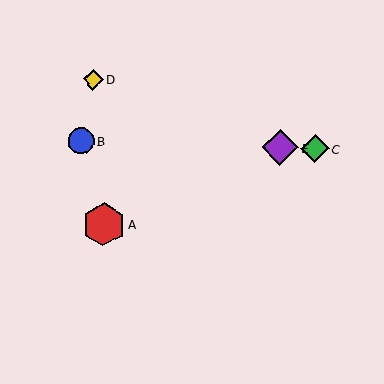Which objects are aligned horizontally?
Objects B, C, E are aligned horizontally.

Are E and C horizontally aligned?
Yes, both are at y≈147.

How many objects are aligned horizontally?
3 objects (B, C, E) are aligned horizontally.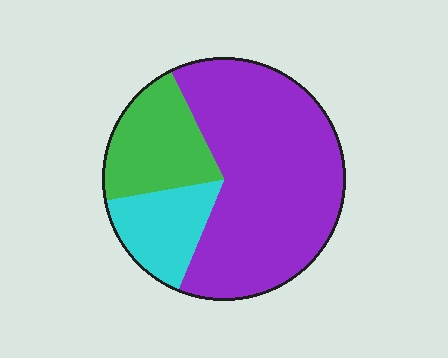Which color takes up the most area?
Purple, at roughly 65%.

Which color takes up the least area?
Cyan, at roughly 15%.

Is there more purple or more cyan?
Purple.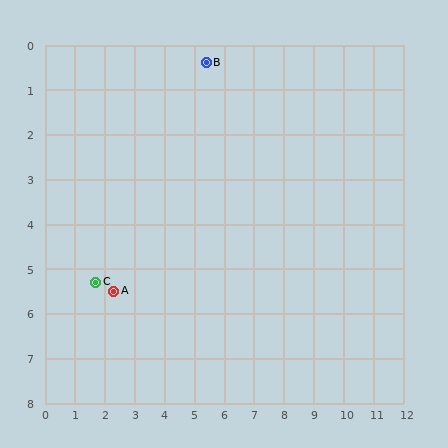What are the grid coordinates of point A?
Point A is at approximately (2.3, 5.5).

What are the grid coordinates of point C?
Point C is at approximately (1.7, 5.3).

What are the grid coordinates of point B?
Point B is at approximately (5.4, 0.4).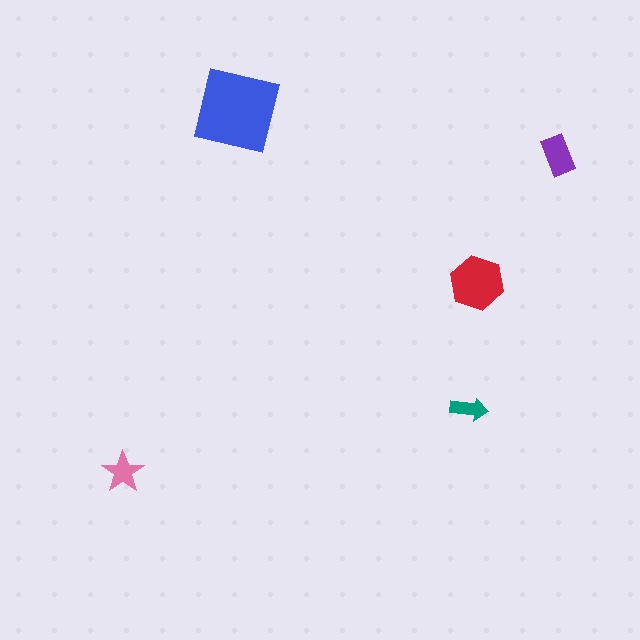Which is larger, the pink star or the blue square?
The blue square.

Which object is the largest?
The blue square.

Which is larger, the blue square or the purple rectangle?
The blue square.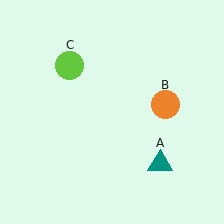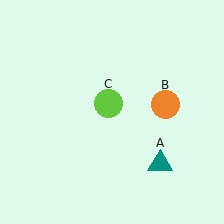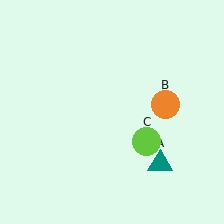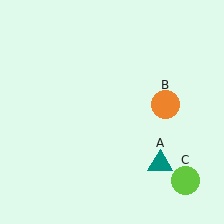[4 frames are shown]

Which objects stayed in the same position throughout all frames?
Teal triangle (object A) and orange circle (object B) remained stationary.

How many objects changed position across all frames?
1 object changed position: lime circle (object C).